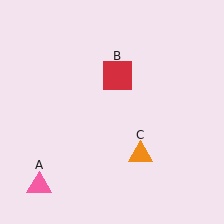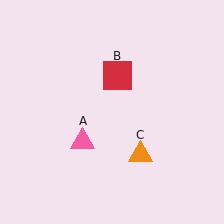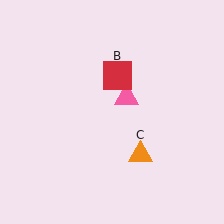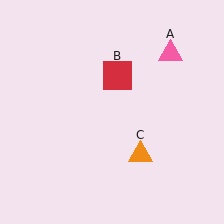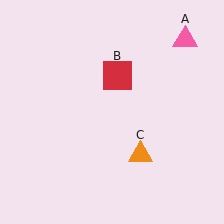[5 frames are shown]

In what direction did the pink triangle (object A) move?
The pink triangle (object A) moved up and to the right.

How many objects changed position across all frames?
1 object changed position: pink triangle (object A).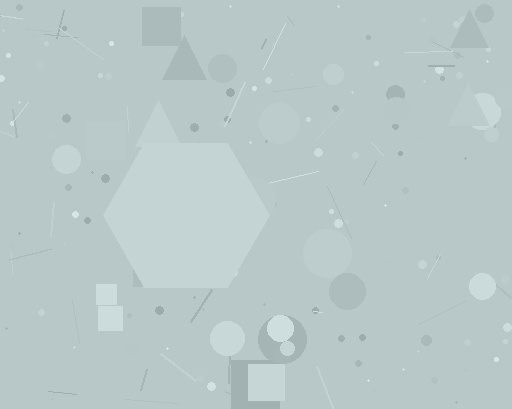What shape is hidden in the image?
A hexagon is hidden in the image.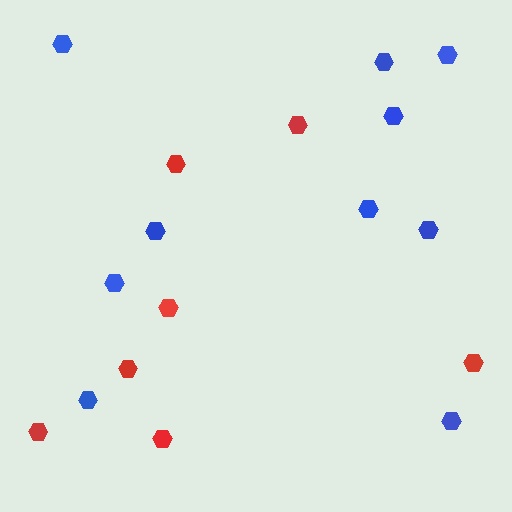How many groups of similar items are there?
There are 2 groups: one group of red hexagons (7) and one group of blue hexagons (10).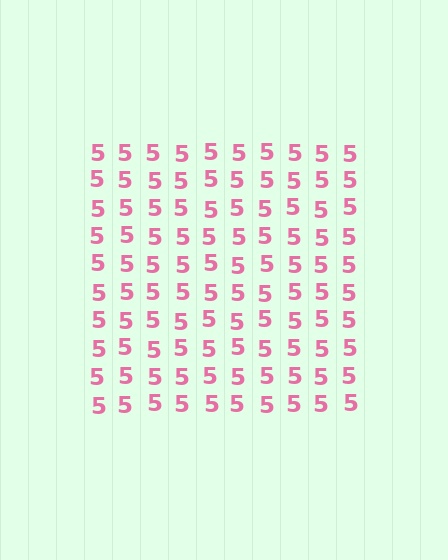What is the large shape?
The large shape is a square.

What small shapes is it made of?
It is made of small digit 5's.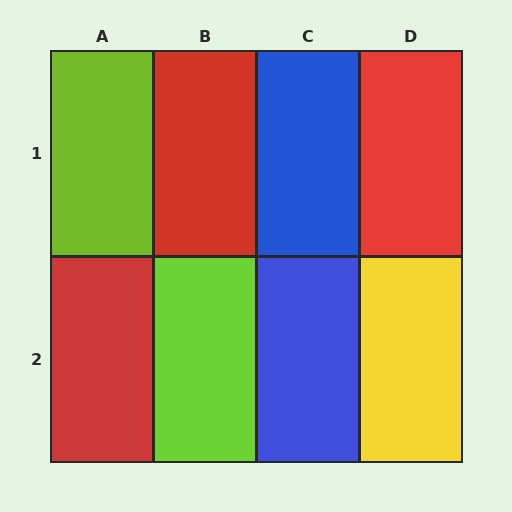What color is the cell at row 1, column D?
Red.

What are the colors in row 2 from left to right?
Red, lime, blue, yellow.